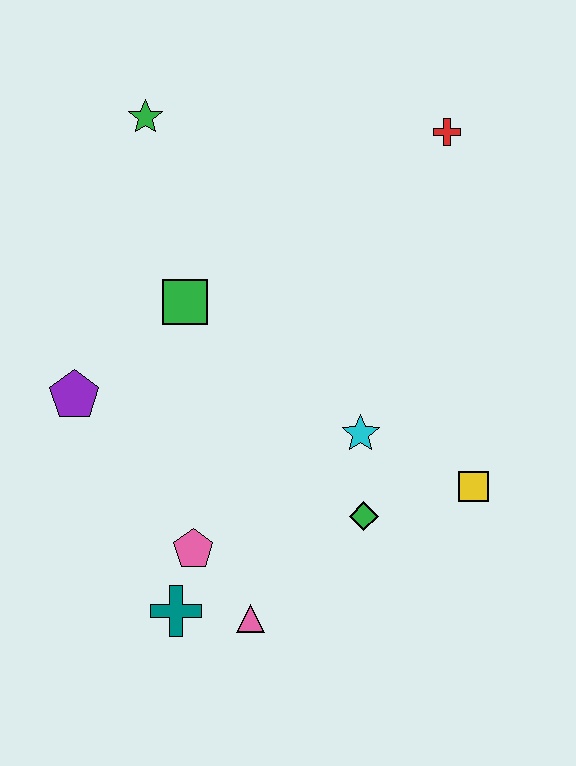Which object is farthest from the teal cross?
The red cross is farthest from the teal cross.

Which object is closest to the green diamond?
The cyan star is closest to the green diamond.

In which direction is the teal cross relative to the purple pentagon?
The teal cross is below the purple pentagon.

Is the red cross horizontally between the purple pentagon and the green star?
No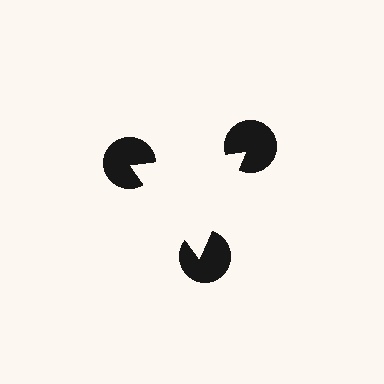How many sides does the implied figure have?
3 sides.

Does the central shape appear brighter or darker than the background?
It typically appears slightly brighter than the background, even though no actual brightness change is drawn.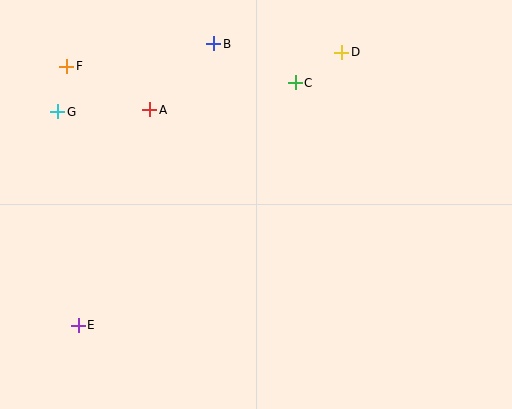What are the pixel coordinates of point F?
Point F is at (67, 66).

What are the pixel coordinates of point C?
Point C is at (295, 83).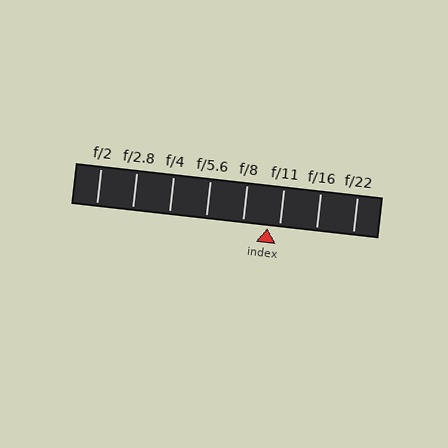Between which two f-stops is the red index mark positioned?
The index mark is between f/8 and f/11.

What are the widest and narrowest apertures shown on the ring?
The widest aperture shown is f/2 and the narrowest is f/22.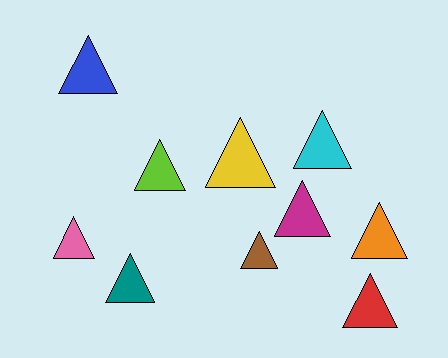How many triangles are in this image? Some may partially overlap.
There are 10 triangles.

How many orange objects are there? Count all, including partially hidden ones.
There is 1 orange object.